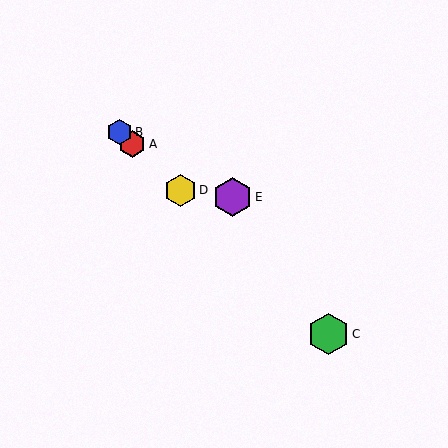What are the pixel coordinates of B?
Object B is at (120, 132).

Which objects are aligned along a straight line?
Objects A, B, C, D are aligned along a straight line.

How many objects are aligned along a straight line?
4 objects (A, B, C, D) are aligned along a straight line.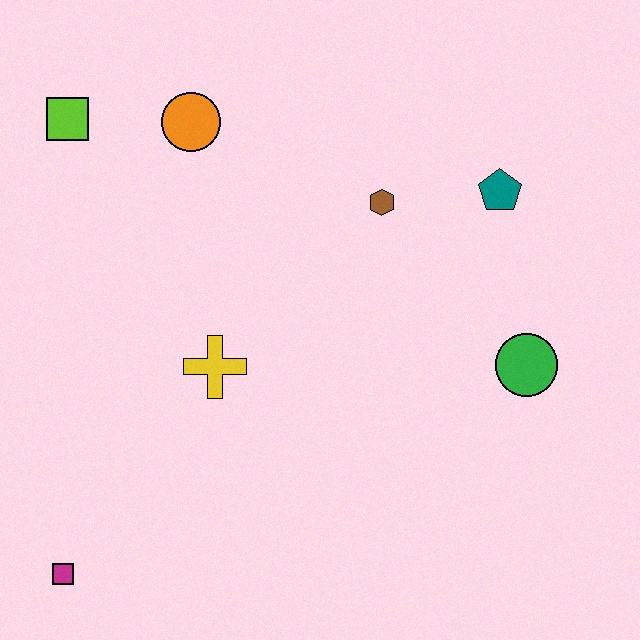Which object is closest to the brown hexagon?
The teal pentagon is closest to the brown hexagon.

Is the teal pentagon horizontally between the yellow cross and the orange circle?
No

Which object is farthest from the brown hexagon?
The magenta square is farthest from the brown hexagon.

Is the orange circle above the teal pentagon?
Yes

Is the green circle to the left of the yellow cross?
No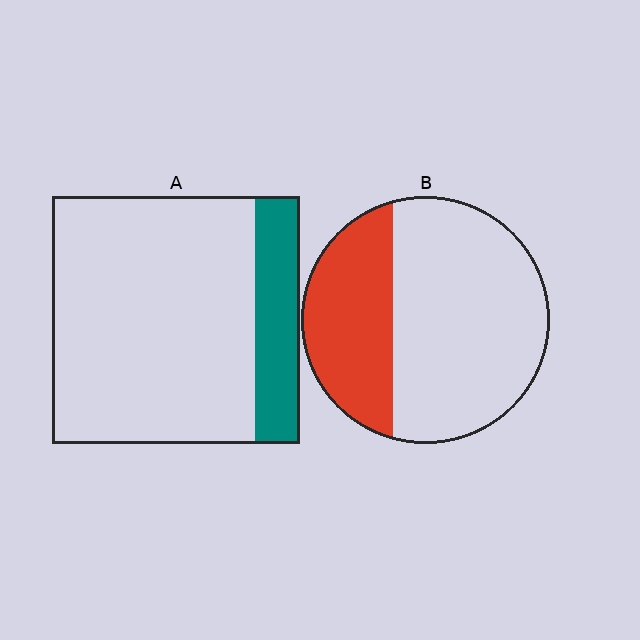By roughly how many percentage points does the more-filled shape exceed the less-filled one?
By roughly 15 percentage points (B over A).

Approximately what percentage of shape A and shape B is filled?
A is approximately 20% and B is approximately 35%.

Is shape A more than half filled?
No.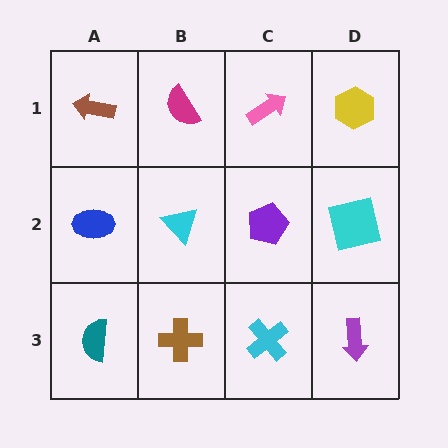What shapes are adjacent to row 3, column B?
A cyan triangle (row 2, column B), a teal semicircle (row 3, column A), a cyan cross (row 3, column C).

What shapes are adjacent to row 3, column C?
A purple pentagon (row 2, column C), a brown cross (row 3, column B), a purple arrow (row 3, column D).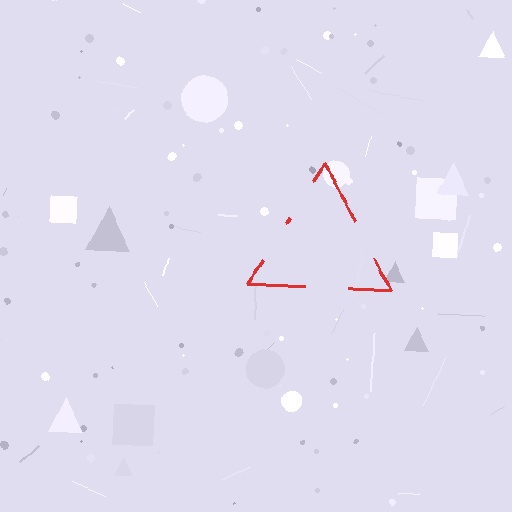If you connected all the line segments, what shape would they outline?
They would outline a triangle.